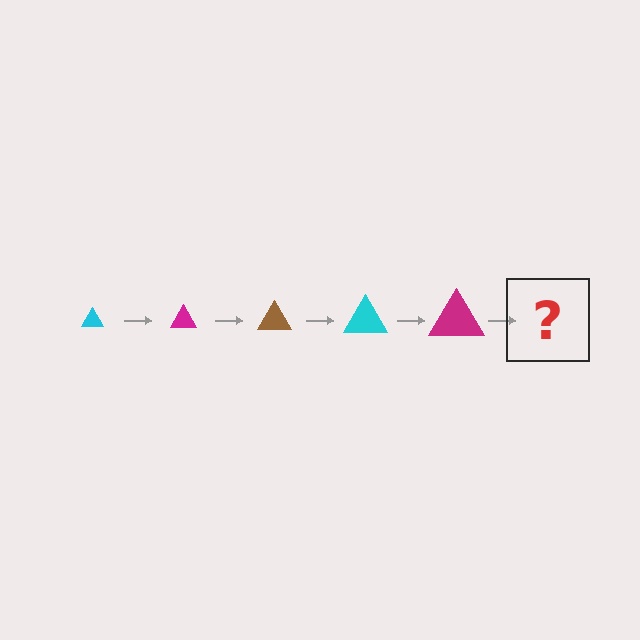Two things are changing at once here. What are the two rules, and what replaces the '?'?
The two rules are that the triangle grows larger each step and the color cycles through cyan, magenta, and brown. The '?' should be a brown triangle, larger than the previous one.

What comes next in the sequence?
The next element should be a brown triangle, larger than the previous one.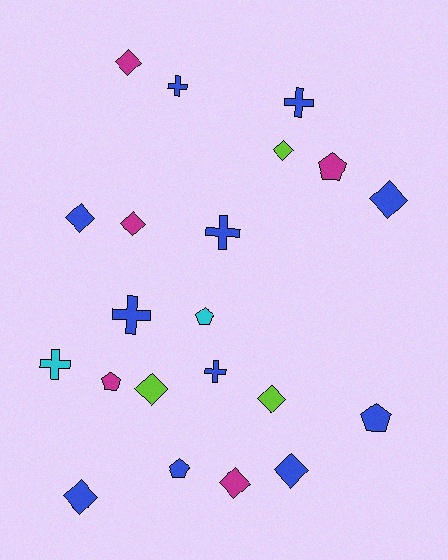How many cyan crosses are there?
There is 1 cyan cross.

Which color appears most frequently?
Blue, with 11 objects.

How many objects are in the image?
There are 21 objects.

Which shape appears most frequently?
Diamond, with 10 objects.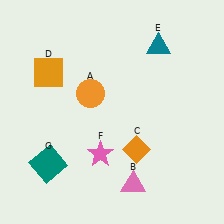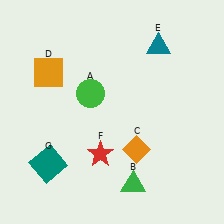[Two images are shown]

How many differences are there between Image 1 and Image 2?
There are 3 differences between the two images.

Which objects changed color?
A changed from orange to green. B changed from pink to green. F changed from pink to red.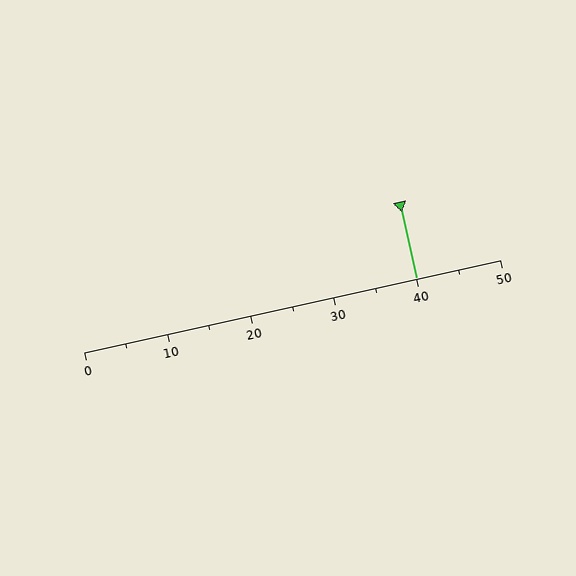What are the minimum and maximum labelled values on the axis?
The axis runs from 0 to 50.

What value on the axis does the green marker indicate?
The marker indicates approximately 40.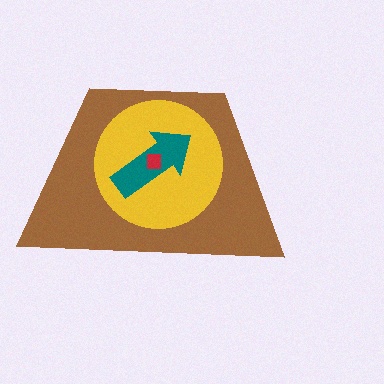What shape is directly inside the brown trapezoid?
The yellow circle.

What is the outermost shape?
The brown trapezoid.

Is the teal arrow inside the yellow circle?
Yes.